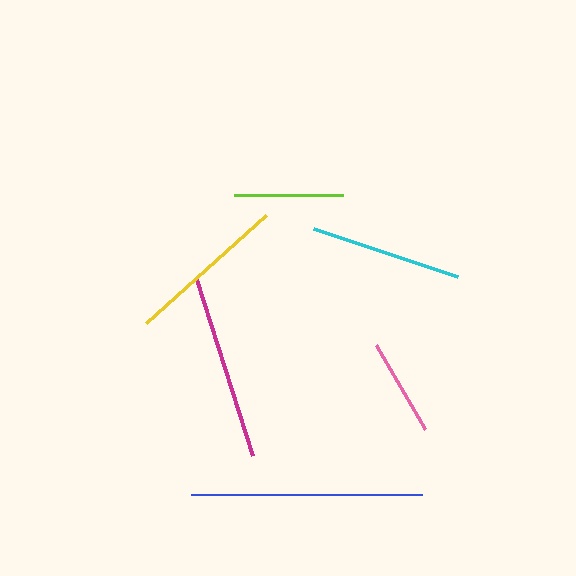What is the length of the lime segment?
The lime segment is approximately 110 pixels long.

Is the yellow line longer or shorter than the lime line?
The yellow line is longer than the lime line.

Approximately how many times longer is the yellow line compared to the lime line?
The yellow line is approximately 1.5 times the length of the lime line.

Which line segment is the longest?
The blue line is the longest at approximately 231 pixels.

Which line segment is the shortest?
The pink line is the shortest at approximately 97 pixels.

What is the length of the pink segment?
The pink segment is approximately 97 pixels long.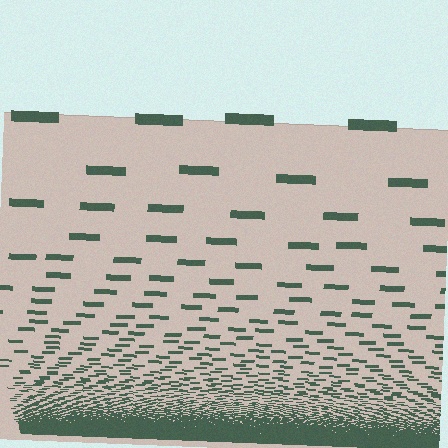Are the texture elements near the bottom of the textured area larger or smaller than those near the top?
Smaller. The gradient is inverted — elements near the bottom are smaller and denser.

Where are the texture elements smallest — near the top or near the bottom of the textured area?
Near the bottom.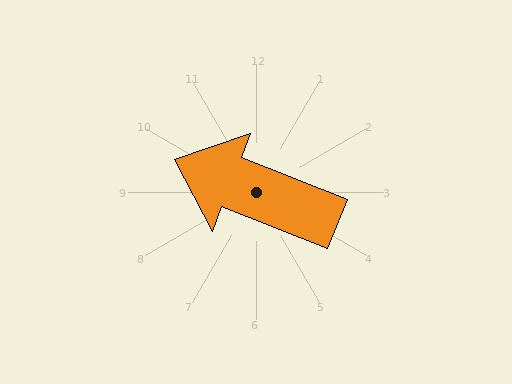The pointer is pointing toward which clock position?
Roughly 10 o'clock.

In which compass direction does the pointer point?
West.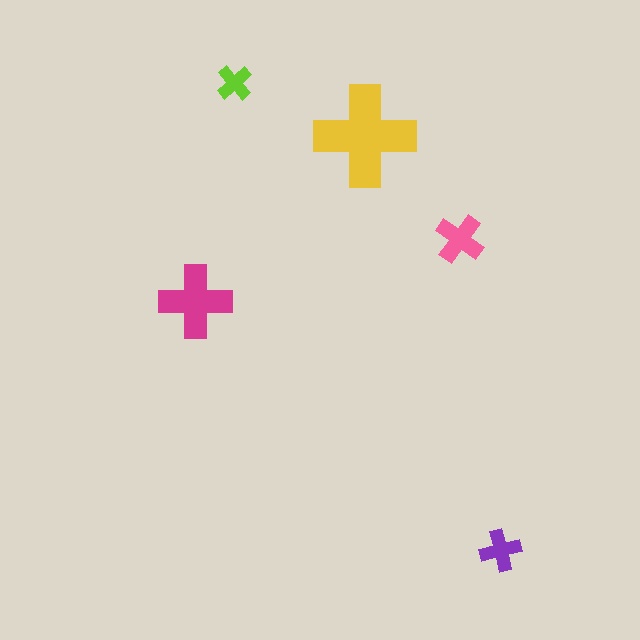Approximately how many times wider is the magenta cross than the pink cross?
About 1.5 times wider.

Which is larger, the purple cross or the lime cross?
The purple one.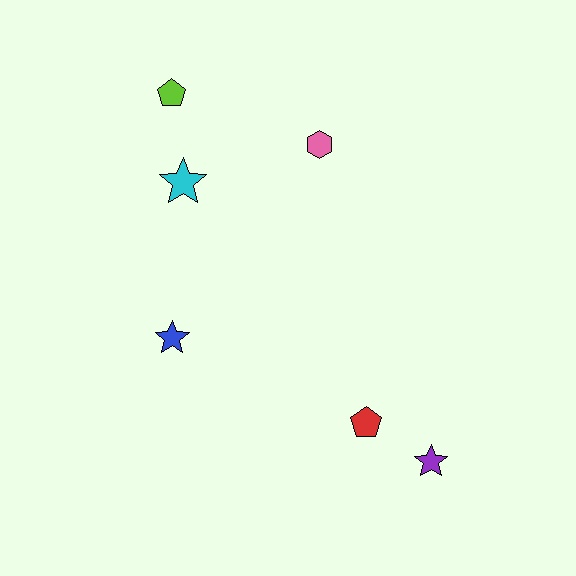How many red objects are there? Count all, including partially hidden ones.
There is 1 red object.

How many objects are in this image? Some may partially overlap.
There are 6 objects.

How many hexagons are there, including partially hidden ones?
There is 1 hexagon.